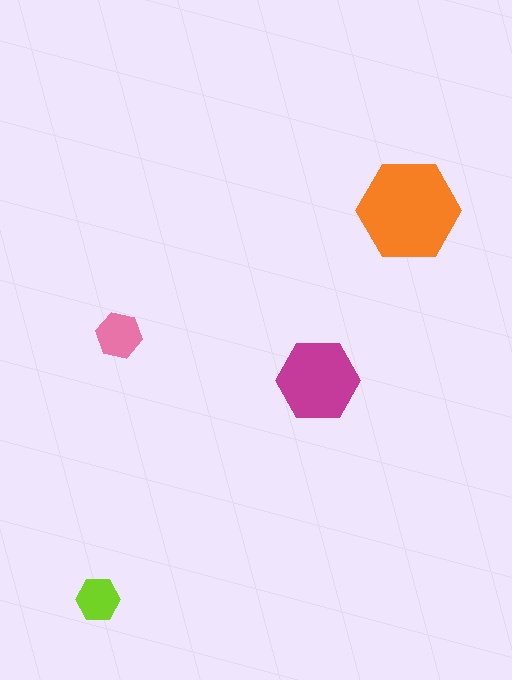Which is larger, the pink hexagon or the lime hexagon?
The pink one.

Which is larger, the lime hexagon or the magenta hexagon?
The magenta one.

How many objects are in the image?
There are 4 objects in the image.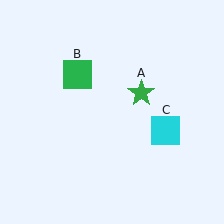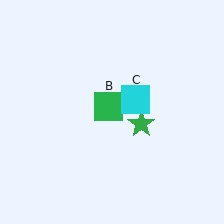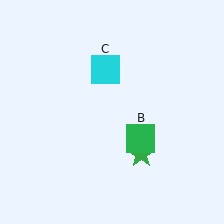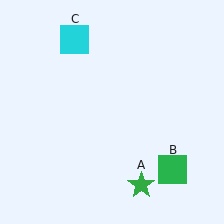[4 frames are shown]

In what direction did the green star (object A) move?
The green star (object A) moved down.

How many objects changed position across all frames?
3 objects changed position: green star (object A), green square (object B), cyan square (object C).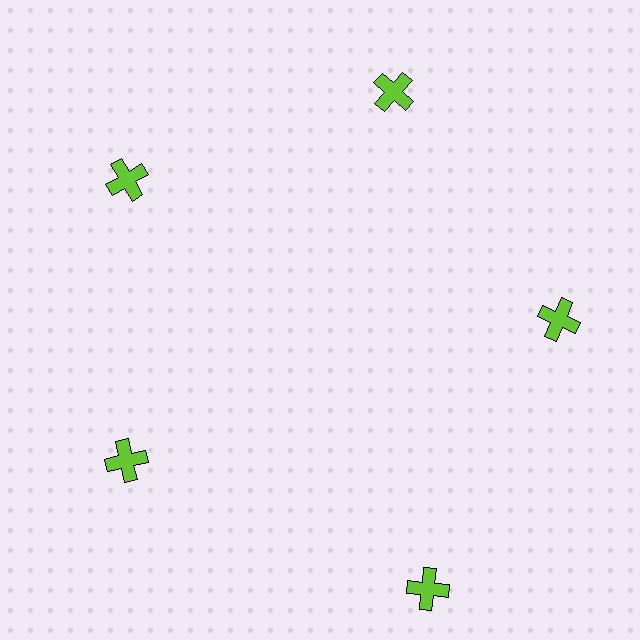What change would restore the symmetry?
The symmetry would be restored by moving it inward, back onto the ring so that all 5 crosses sit at equal angles and equal distance from the center.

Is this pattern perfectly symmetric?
No. The 5 lime crosses are arranged in a ring, but one element near the 5 o'clock position is pushed outward from the center, breaking the 5-fold rotational symmetry.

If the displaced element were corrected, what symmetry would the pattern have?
It would have 5-fold rotational symmetry — the pattern would map onto itself every 72 degrees.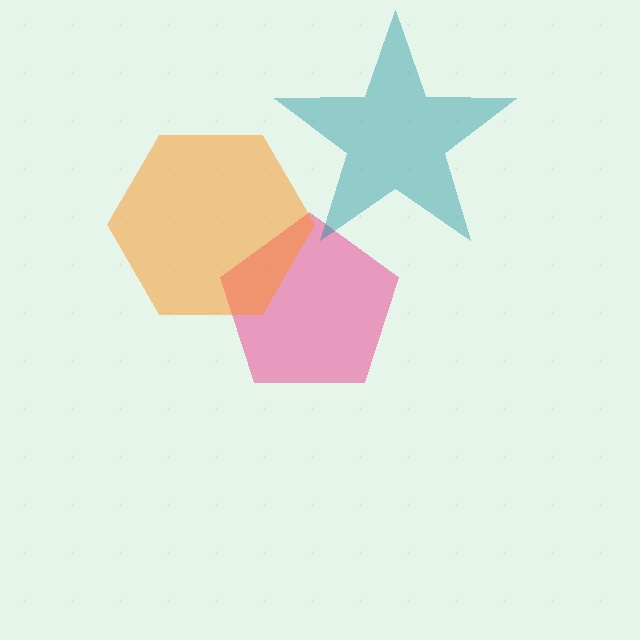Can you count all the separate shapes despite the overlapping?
Yes, there are 3 separate shapes.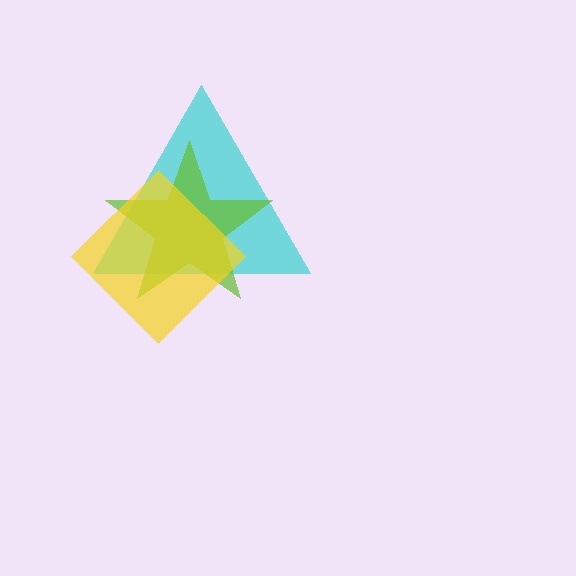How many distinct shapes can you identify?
There are 3 distinct shapes: a cyan triangle, a lime star, a yellow diamond.